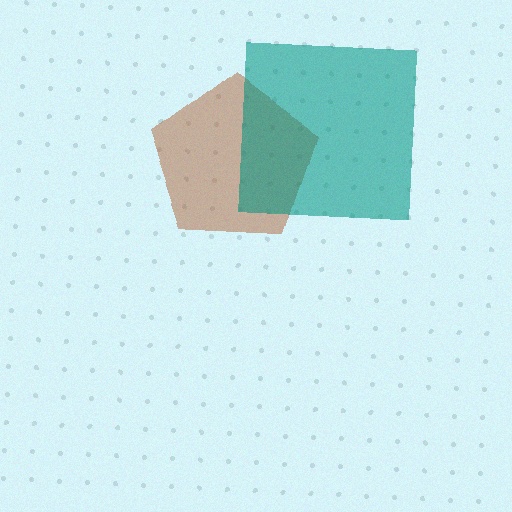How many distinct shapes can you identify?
There are 2 distinct shapes: a brown pentagon, a teal square.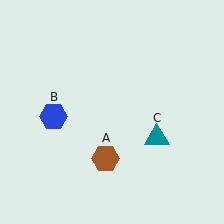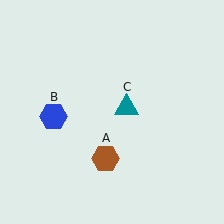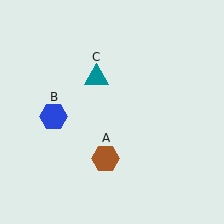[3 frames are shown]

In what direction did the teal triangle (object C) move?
The teal triangle (object C) moved up and to the left.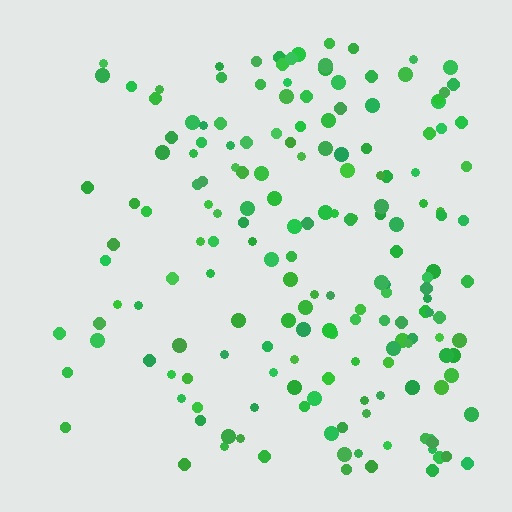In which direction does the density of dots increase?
From left to right, with the right side densest.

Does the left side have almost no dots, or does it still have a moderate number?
Still a moderate number, just noticeably fewer than the right.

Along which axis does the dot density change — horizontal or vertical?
Horizontal.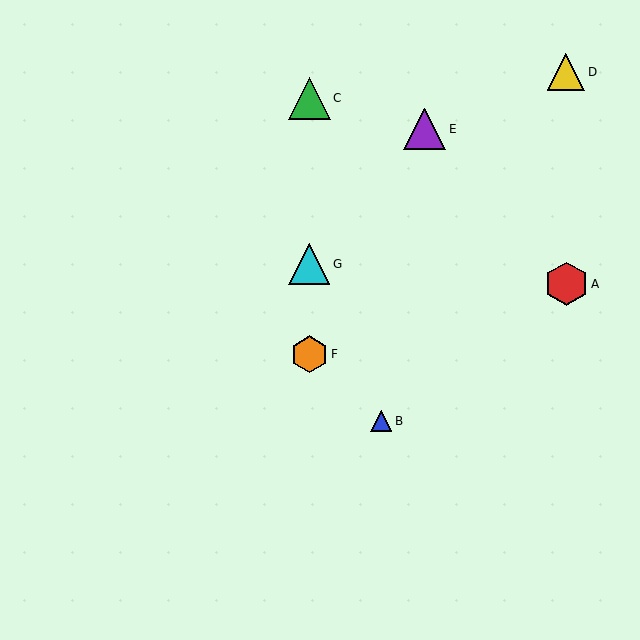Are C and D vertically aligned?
No, C is at x≈309 and D is at x≈566.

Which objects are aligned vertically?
Objects C, F, G are aligned vertically.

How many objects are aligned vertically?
3 objects (C, F, G) are aligned vertically.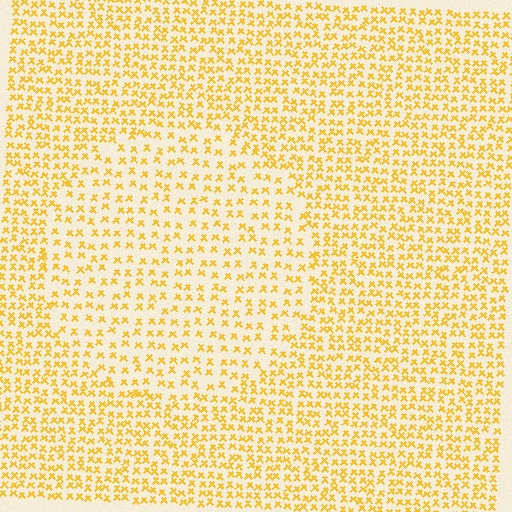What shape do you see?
I see a circle.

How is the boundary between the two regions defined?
The boundary is defined by a change in element density (approximately 1.7x ratio). All elements are the same color, size, and shape.